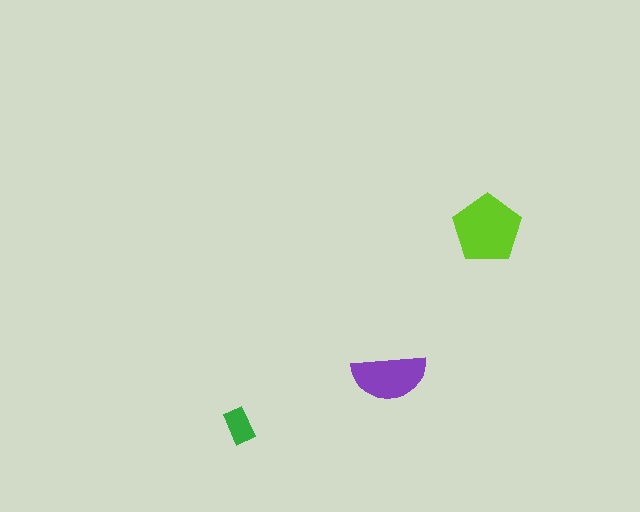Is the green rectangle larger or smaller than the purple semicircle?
Smaller.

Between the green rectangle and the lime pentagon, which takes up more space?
The lime pentagon.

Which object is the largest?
The lime pentagon.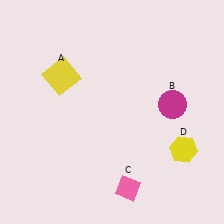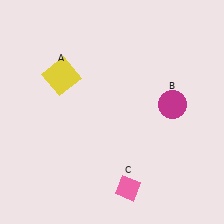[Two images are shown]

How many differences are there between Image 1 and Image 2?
There is 1 difference between the two images.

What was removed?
The yellow hexagon (D) was removed in Image 2.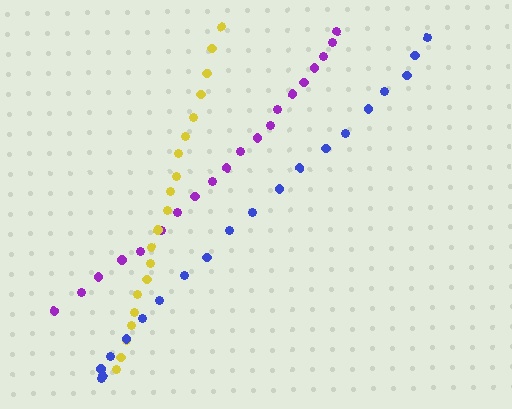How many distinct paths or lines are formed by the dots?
There are 3 distinct paths.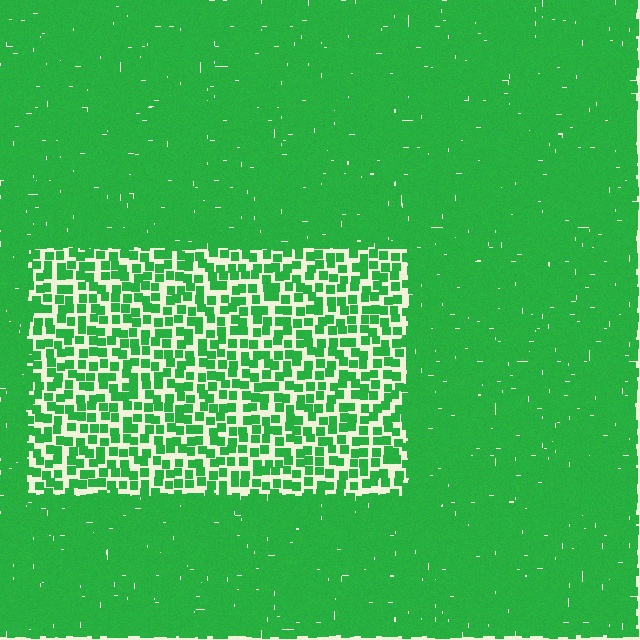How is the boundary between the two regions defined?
The boundary is defined by a change in element density (approximately 2.6x ratio). All elements are the same color, size, and shape.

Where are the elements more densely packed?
The elements are more densely packed outside the rectangle boundary.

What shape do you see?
I see a rectangle.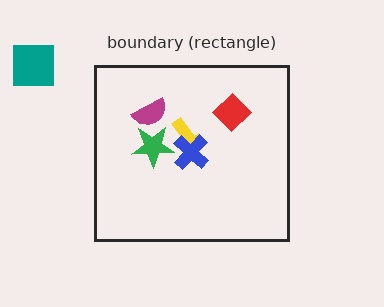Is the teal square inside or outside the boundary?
Outside.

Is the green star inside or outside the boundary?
Inside.